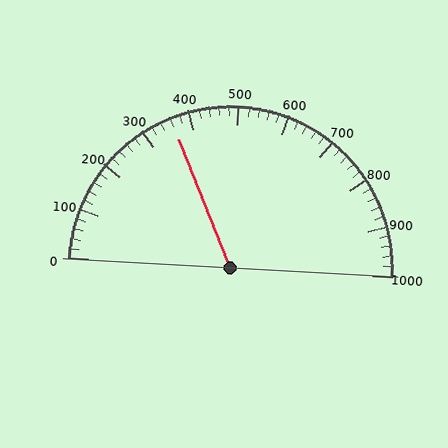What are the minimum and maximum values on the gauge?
The gauge ranges from 0 to 1000.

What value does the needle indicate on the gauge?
The needle indicates approximately 360.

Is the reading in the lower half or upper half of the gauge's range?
The reading is in the lower half of the range (0 to 1000).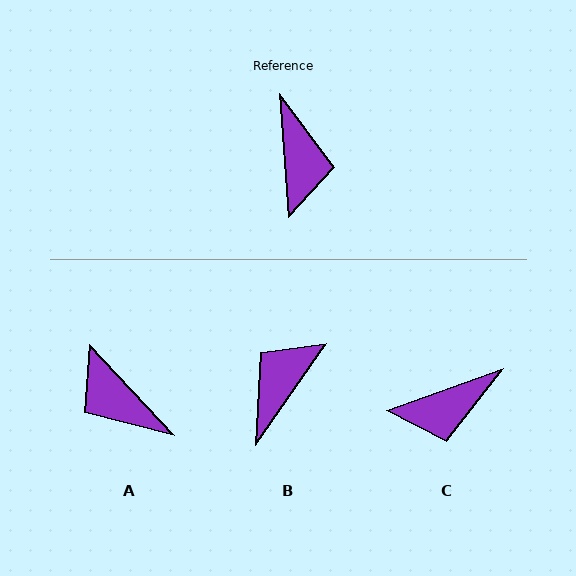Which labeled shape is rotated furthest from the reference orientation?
A, about 141 degrees away.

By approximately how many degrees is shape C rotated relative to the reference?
Approximately 75 degrees clockwise.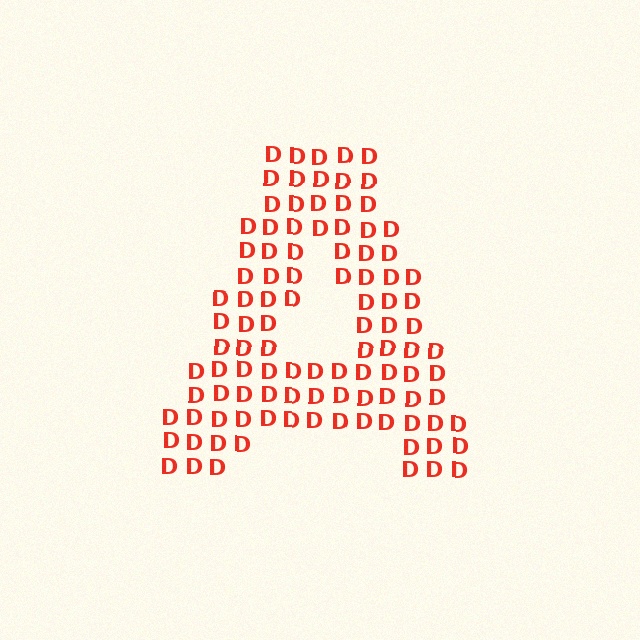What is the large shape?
The large shape is the letter A.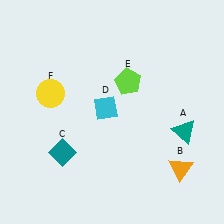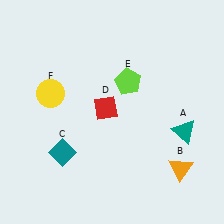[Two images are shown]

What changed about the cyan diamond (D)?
In Image 1, D is cyan. In Image 2, it changed to red.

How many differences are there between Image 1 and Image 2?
There is 1 difference between the two images.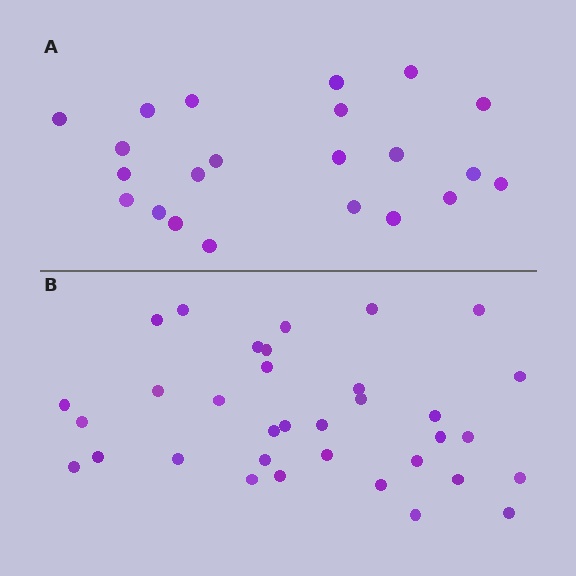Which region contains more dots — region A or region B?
Region B (the bottom region) has more dots.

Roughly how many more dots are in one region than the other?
Region B has roughly 12 or so more dots than region A.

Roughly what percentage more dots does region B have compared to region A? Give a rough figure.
About 55% more.